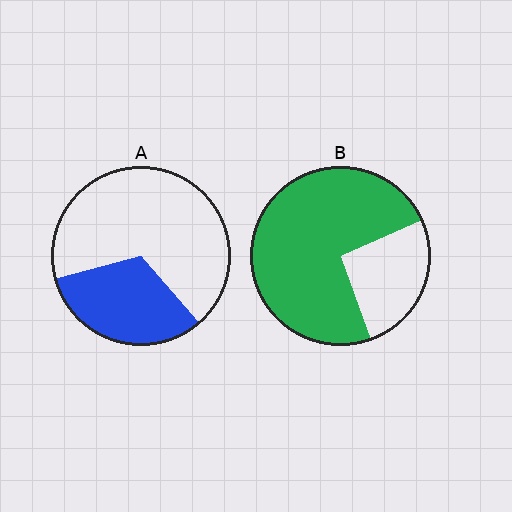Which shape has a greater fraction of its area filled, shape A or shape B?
Shape B.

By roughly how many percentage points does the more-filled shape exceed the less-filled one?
By roughly 40 percentage points (B over A).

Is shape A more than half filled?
No.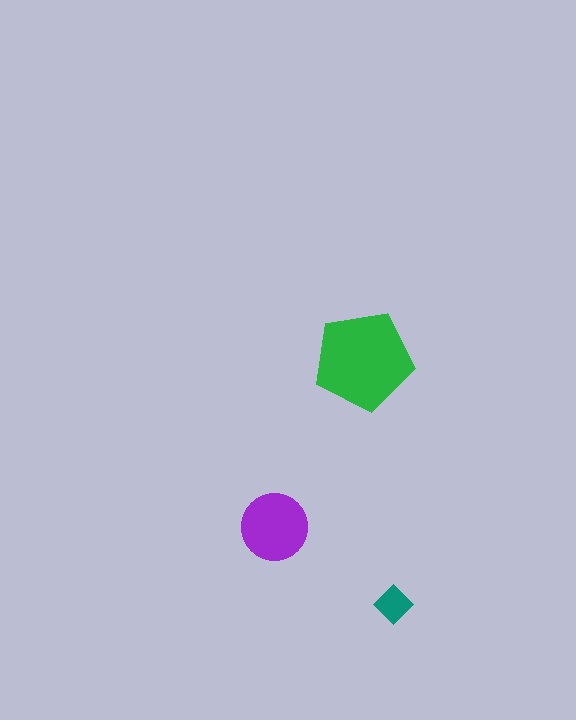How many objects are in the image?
There are 3 objects in the image.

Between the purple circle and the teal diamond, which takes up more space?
The purple circle.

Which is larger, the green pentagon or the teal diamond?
The green pentagon.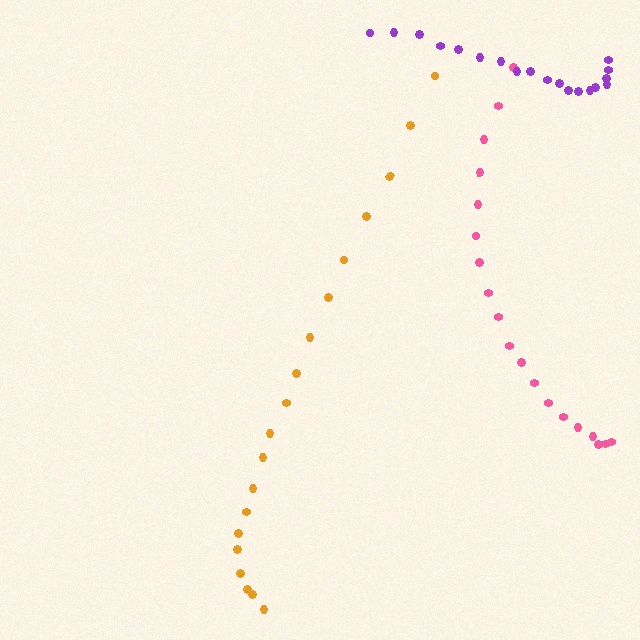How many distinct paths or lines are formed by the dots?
There are 3 distinct paths.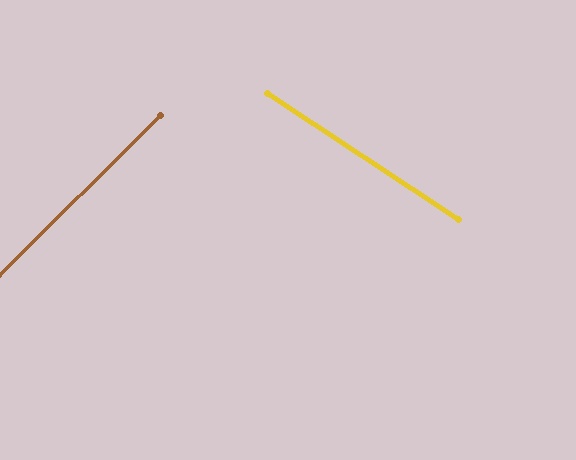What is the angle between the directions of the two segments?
Approximately 78 degrees.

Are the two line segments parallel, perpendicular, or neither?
Neither parallel nor perpendicular — they differ by about 78°.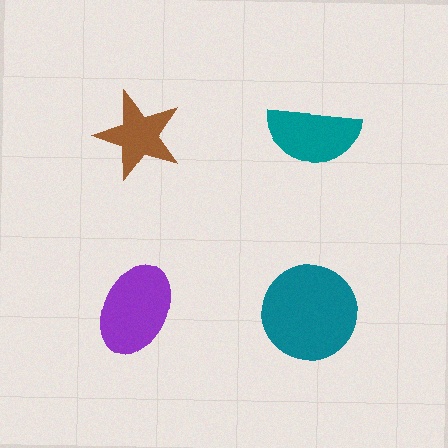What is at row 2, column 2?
A teal circle.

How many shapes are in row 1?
2 shapes.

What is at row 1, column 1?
A brown star.